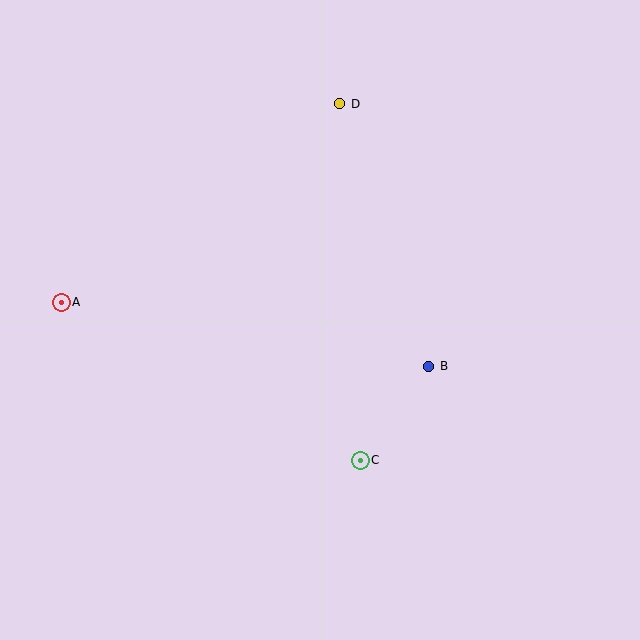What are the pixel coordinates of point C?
Point C is at (360, 460).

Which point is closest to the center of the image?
Point B at (429, 366) is closest to the center.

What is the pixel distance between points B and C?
The distance between B and C is 116 pixels.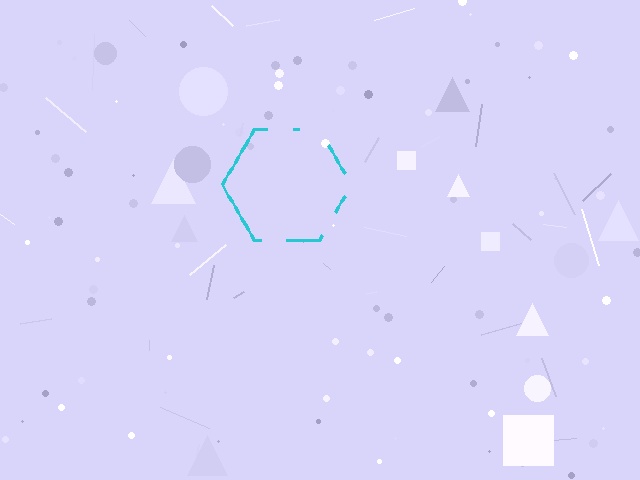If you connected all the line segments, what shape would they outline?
They would outline a hexagon.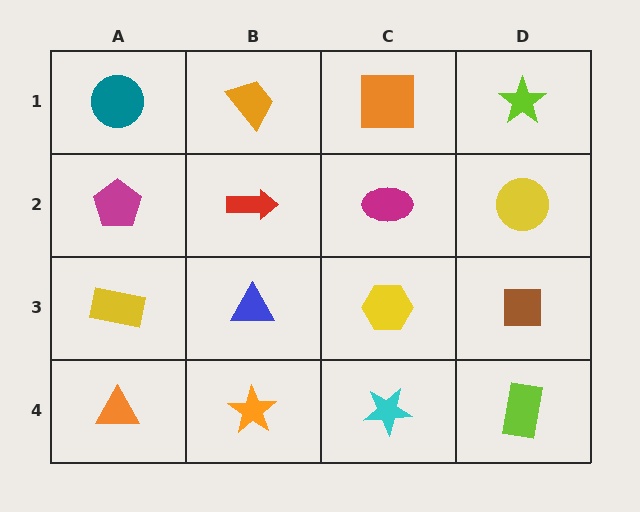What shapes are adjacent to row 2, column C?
An orange square (row 1, column C), a yellow hexagon (row 3, column C), a red arrow (row 2, column B), a yellow circle (row 2, column D).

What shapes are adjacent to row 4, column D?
A brown square (row 3, column D), a cyan star (row 4, column C).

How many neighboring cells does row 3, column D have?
3.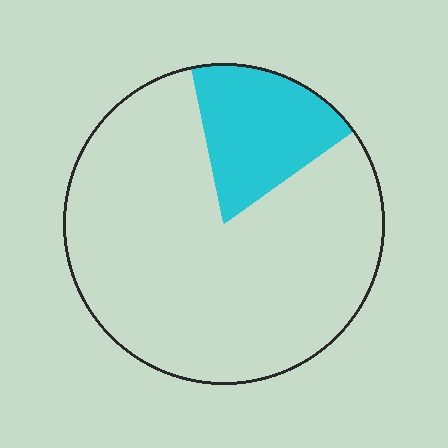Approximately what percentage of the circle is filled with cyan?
Approximately 20%.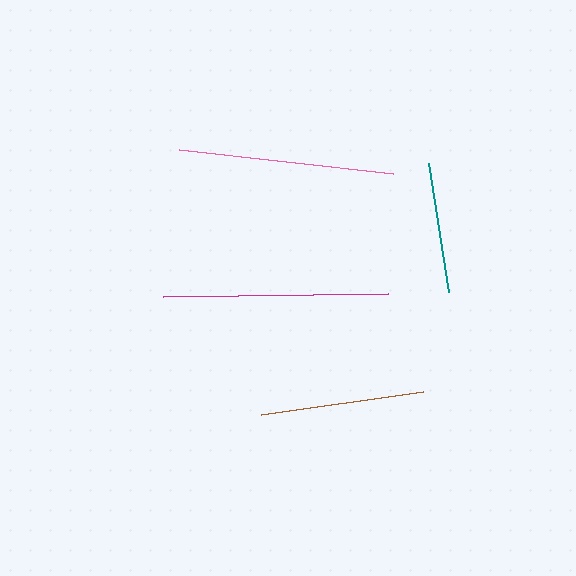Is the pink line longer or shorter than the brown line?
The pink line is longer than the brown line.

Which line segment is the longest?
The magenta line is the longest at approximately 225 pixels.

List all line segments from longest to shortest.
From longest to shortest: magenta, pink, brown, teal.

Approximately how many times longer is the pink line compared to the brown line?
The pink line is approximately 1.3 times the length of the brown line.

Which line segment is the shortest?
The teal line is the shortest at approximately 131 pixels.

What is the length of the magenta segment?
The magenta segment is approximately 225 pixels long.